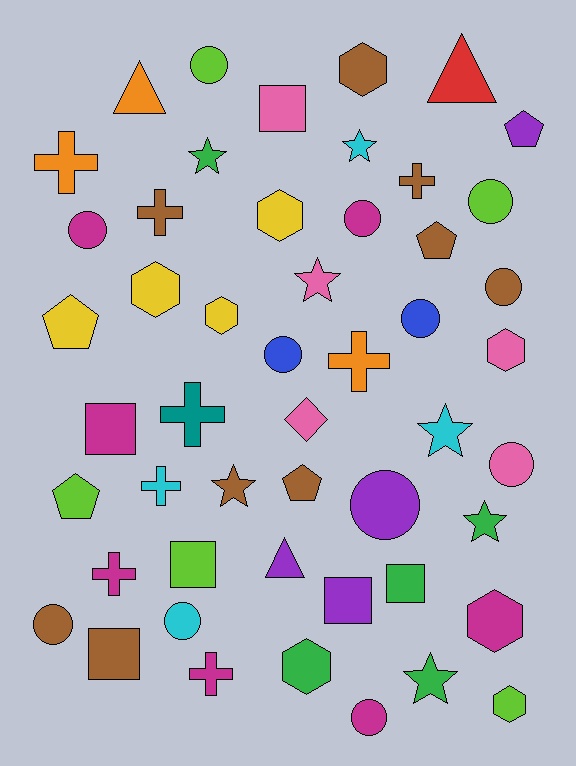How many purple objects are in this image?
There are 4 purple objects.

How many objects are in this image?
There are 50 objects.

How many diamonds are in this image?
There is 1 diamond.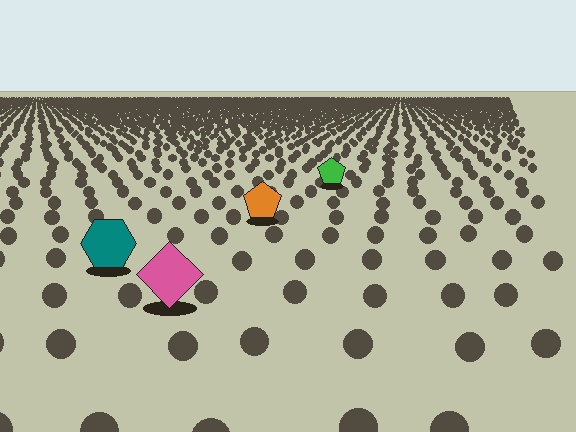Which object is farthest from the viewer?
The green pentagon is farthest from the viewer. It appears smaller and the ground texture around it is denser.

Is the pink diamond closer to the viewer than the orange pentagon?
Yes. The pink diamond is closer — you can tell from the texture gradient: the ground texture is coarser near it.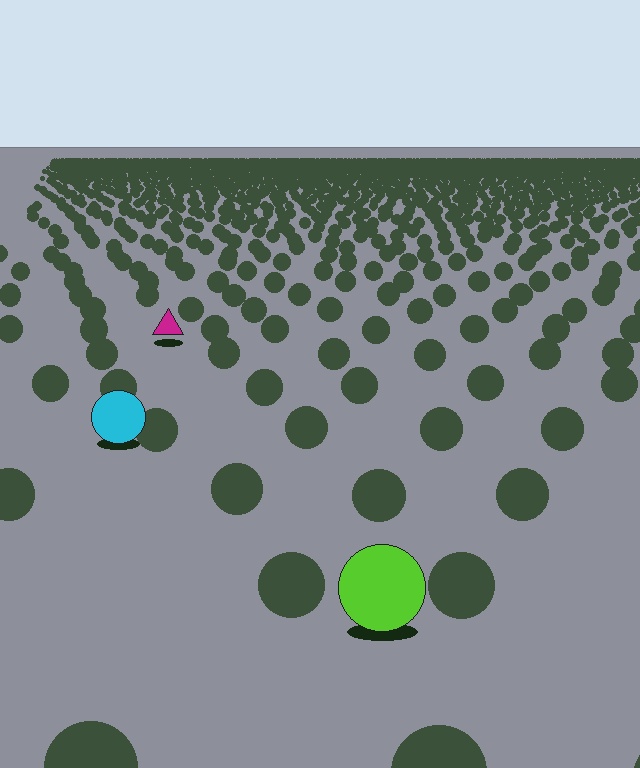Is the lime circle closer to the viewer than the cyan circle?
Yes. The lime circle is closer — you can tell from the texture gradient: the ground texture is coarser near it.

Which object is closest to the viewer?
The lime circle is closest. The texture marks near it are larger and more spread out.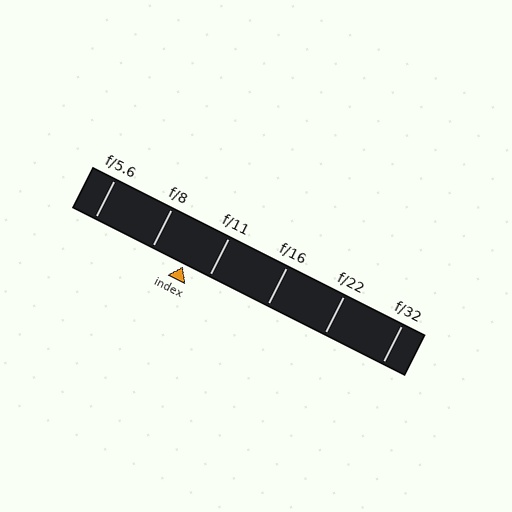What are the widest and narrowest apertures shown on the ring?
The widest aperture shown is f/5.6 and the narrowest is f/32.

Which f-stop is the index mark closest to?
The index mark is closest to f/11.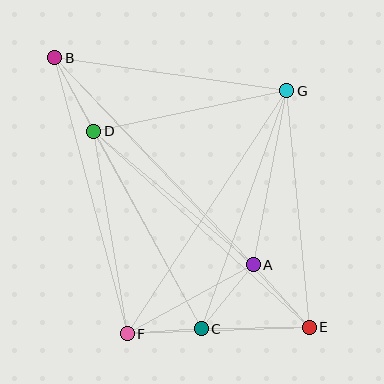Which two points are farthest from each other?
Points B and E are farthest from each other.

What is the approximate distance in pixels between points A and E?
The distance between A and E is approximately 84 pixels.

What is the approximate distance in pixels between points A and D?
The distance between A and D is approximately 208 pixels.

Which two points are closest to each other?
Points C and F are closest to each other.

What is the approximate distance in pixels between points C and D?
The distance between C and D is approximately 225 pixels.